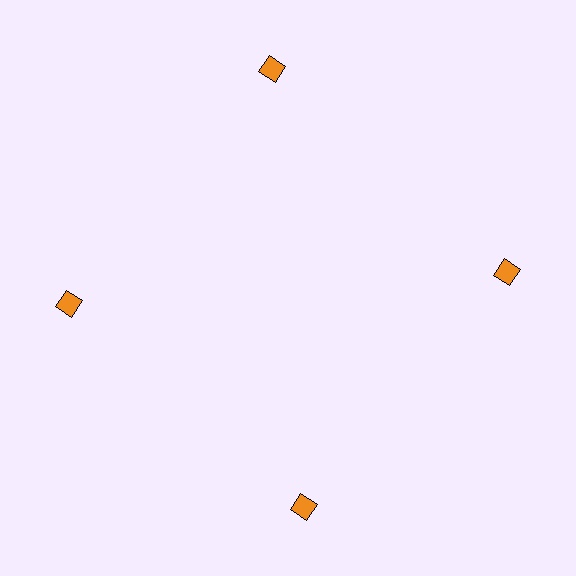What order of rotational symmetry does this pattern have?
This pattern has 4-fold rotational symmetry.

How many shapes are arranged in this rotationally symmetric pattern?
There are 4 shapes, arranged in 4 groups of 1.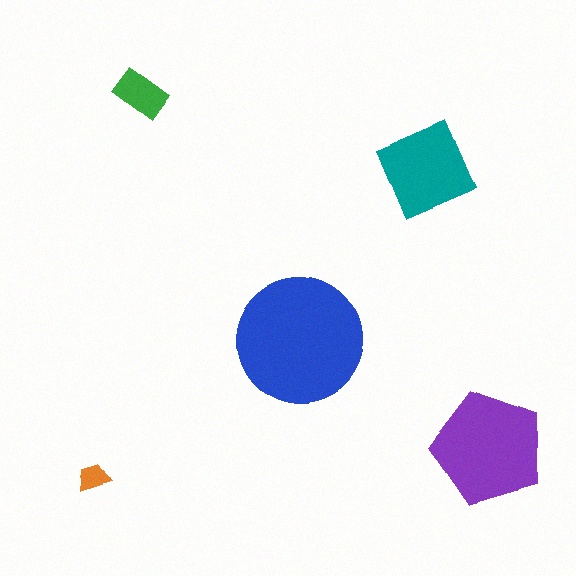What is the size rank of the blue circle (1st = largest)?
1st.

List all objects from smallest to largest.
The orange trapezoid, the green rectangle, the teal diamond, the purple pentagon, the blue circle.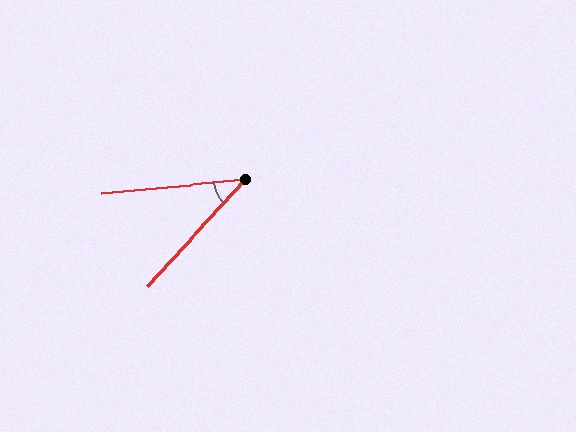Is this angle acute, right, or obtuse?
It is acute.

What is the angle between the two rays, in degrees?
Approximately 42 degrees.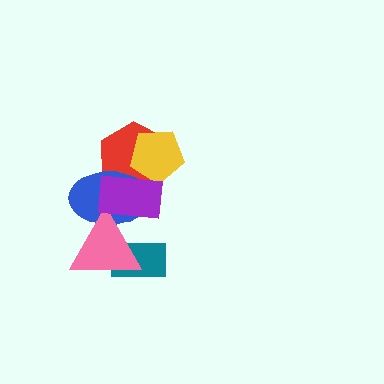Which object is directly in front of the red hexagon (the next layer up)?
The yellow pentagon is directly in front of the red hexagon.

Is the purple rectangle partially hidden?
No, no other shape covers it.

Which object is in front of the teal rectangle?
The pink triangle is in front of the teal rectangle.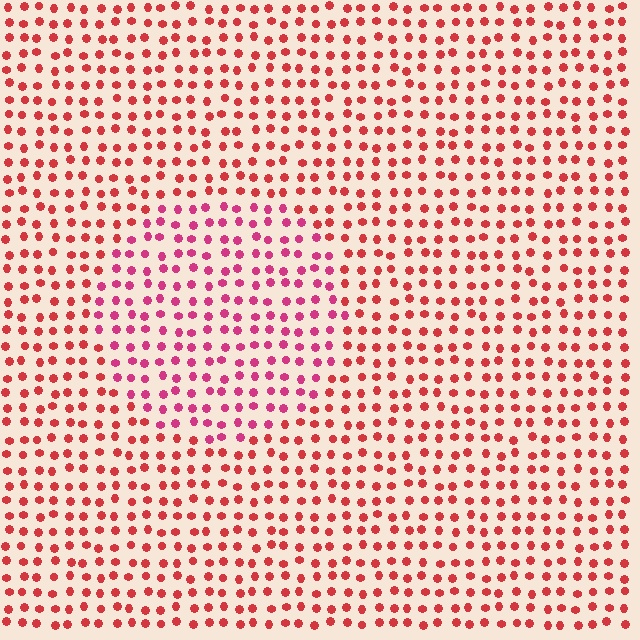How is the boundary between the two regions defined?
The boundary is defined purely by a slight shift in hue (about 27 degrees). Spacing, size, and orientation are identical on both sides.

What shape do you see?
I see a circle.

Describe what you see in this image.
The image is filled with small red elements in a uniform arrangement. A circle-shaped region is visible where the elements are tinted to a slightly different hue, forming a subtle color boundary.